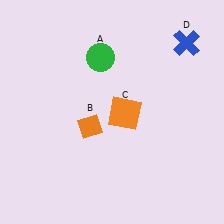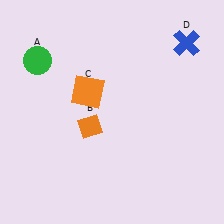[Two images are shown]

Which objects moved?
The objects that moved are: the green circle (A), the orange square (C).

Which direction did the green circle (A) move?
The green circle (A) moved left.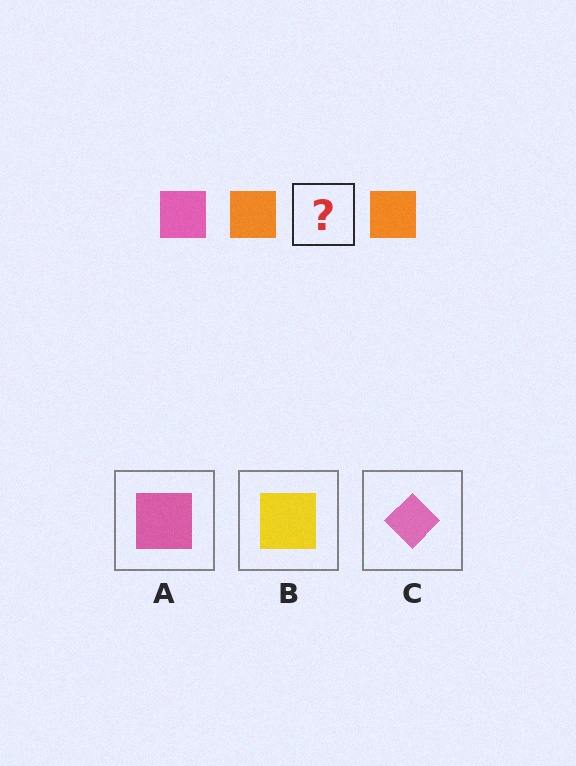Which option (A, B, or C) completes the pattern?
A.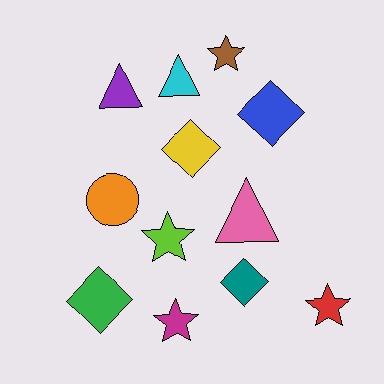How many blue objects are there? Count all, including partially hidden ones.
There is 1 blue object.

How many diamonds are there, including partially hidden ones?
There are 4 diamonds.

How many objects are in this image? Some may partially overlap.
There are 12 objects.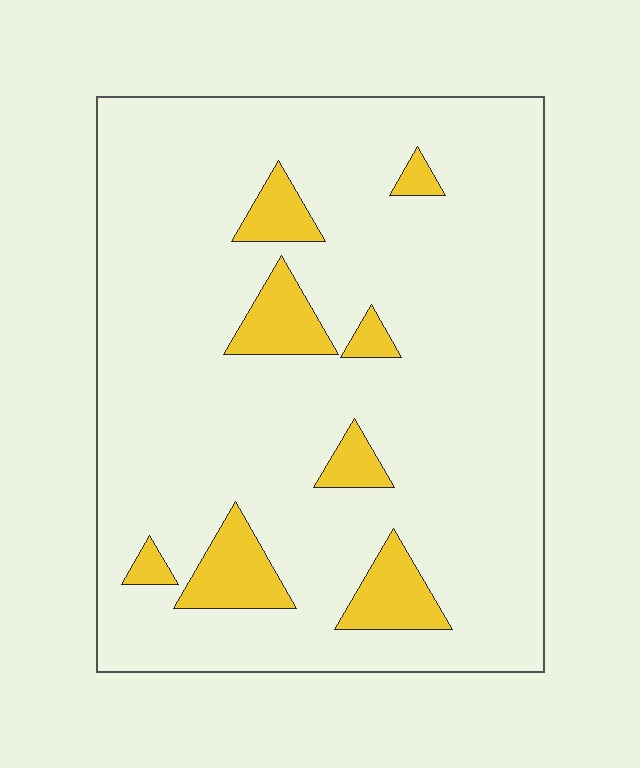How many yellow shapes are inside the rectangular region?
8.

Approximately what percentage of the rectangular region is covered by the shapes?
Approximately 10%.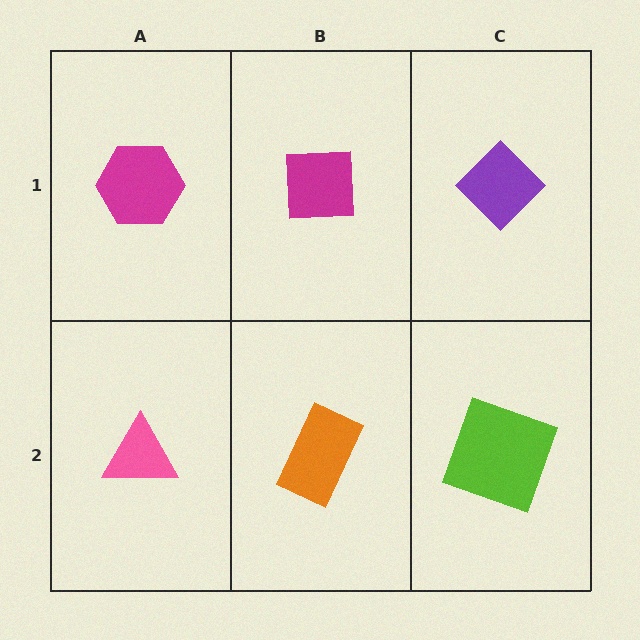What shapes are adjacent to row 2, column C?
A purple diamond (row 1, column C), an orange rectangle (row 2, column B).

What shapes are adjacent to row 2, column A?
A magenta hexagon (row 1, column A), an orange rectangle (row 2, column B).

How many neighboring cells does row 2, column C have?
2.